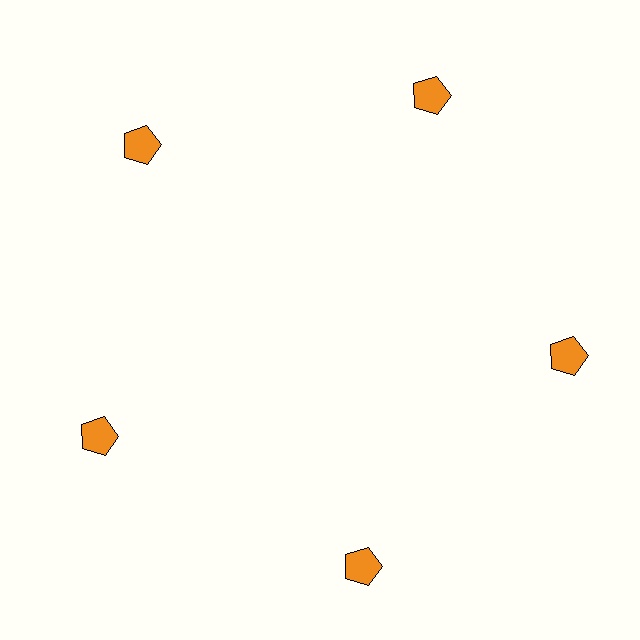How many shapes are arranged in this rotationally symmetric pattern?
There are 5 shapes, arranged in 5 groups of 1.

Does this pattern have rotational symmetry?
Yes, this pattern has 5-fold rotational symmetry. It looks the same after rotating 72 degrees around the center.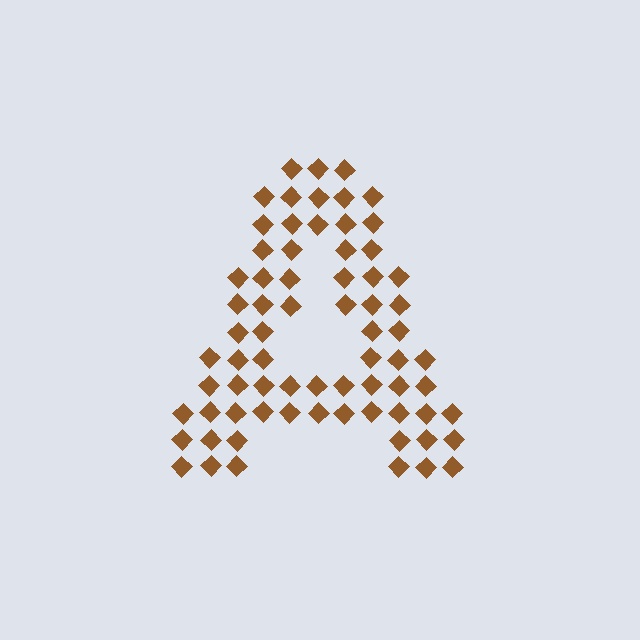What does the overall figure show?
The overall figure shows the letter A.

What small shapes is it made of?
It is made of small diamonds.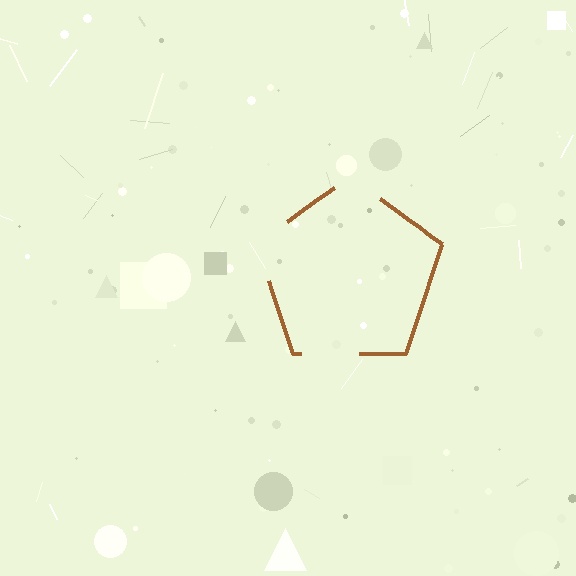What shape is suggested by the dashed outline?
The dashed outline suggests a pentagon.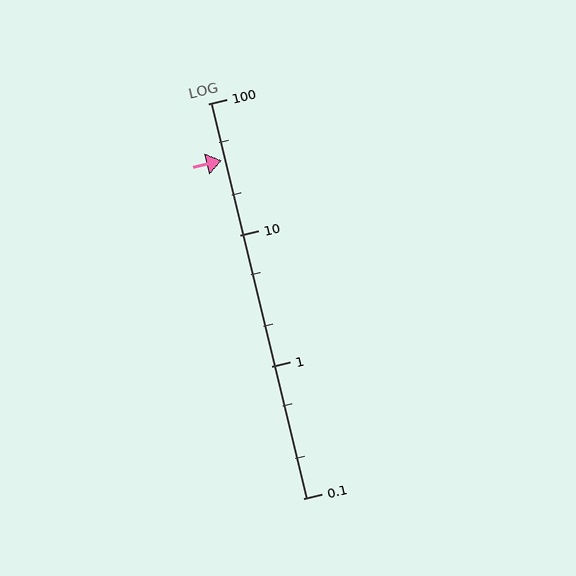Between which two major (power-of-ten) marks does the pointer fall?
The pointer is between 10 and 100.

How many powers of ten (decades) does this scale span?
The scale spans 3 decades, from 0.1 to 100.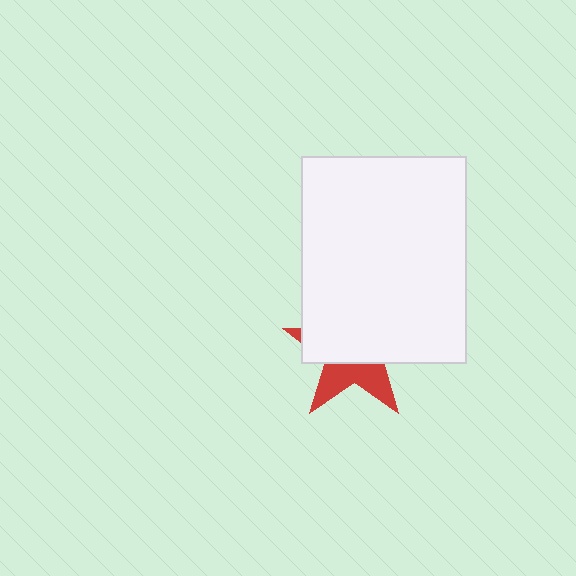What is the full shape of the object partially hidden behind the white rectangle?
The partially hidden object is a red star.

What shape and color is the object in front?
The object in front is a white rectangle.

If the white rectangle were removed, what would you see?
You would see the complete red star.